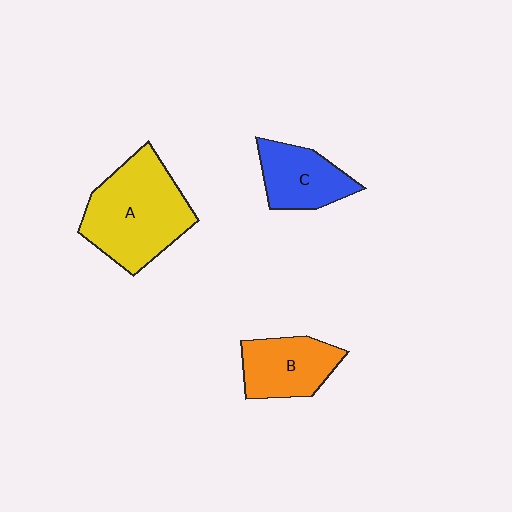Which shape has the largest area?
Shape A (yellow).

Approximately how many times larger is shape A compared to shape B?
Approximately 1.7 times.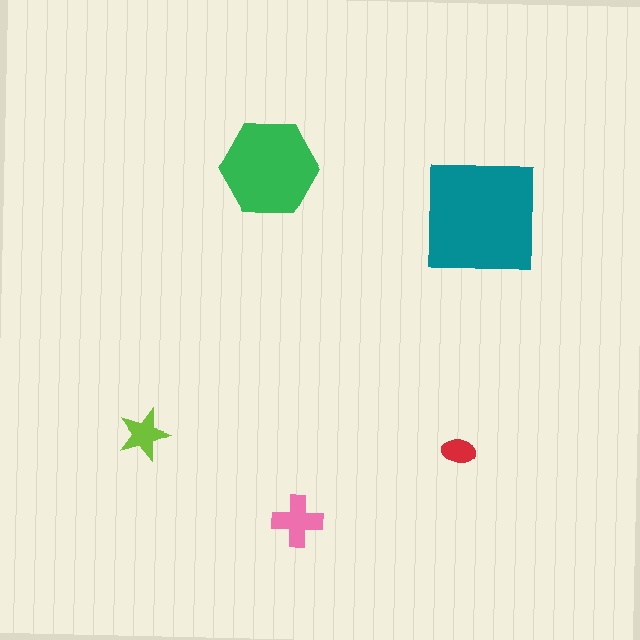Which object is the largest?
The teal square.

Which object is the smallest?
The red ellipse.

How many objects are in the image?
There are 5 objects in the image.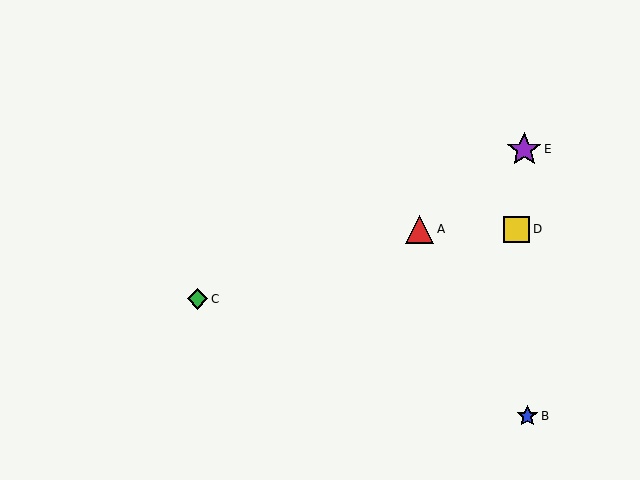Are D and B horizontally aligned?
No, D is at y≈229 and B is at y≈416.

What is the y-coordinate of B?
Object B is at y≈416.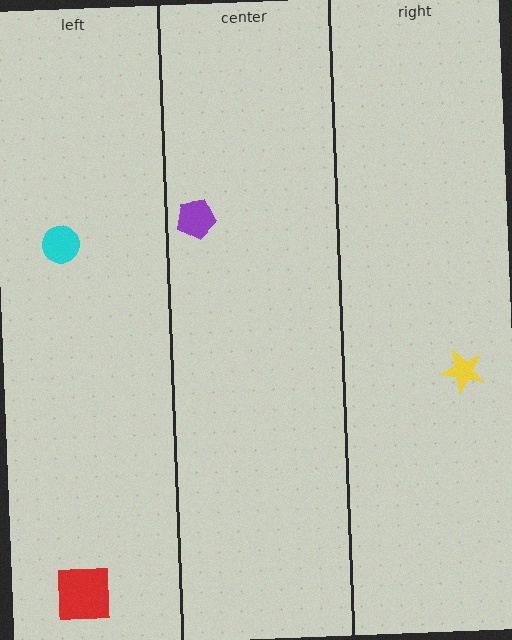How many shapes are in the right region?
1.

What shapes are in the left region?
The red square, the cyan circle.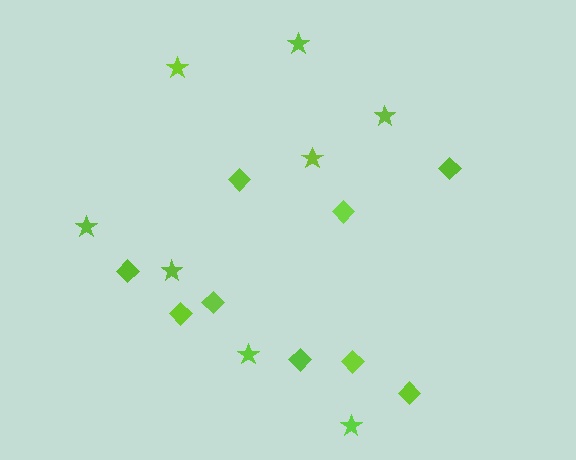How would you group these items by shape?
There are 2 groups: one group of diamonds (9) and one group of stars (8).